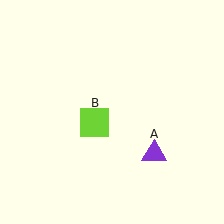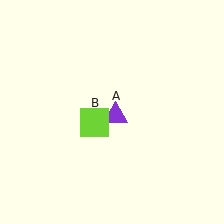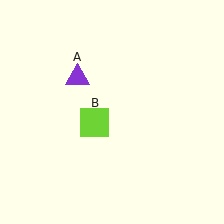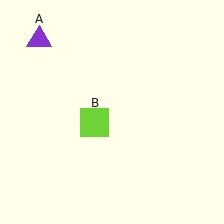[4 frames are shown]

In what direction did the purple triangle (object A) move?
The purple triangle (object A) moved up and to the left.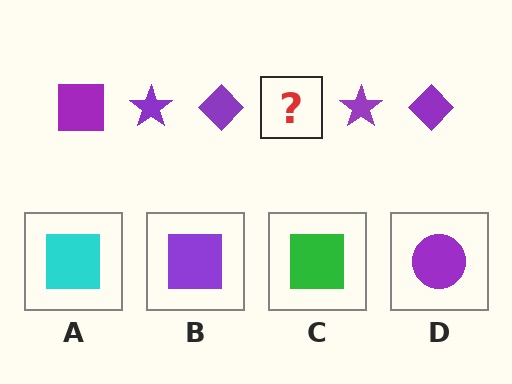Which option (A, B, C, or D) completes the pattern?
B.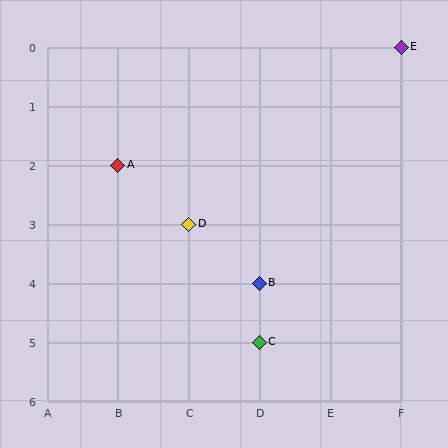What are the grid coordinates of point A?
Point A is at grid coordinates (B, 2).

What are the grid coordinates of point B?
Point B is at grid coordinates (D, 4).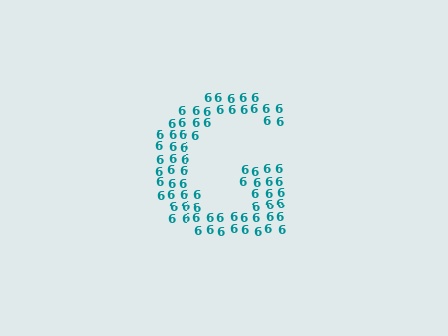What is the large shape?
The large shape is the letter G.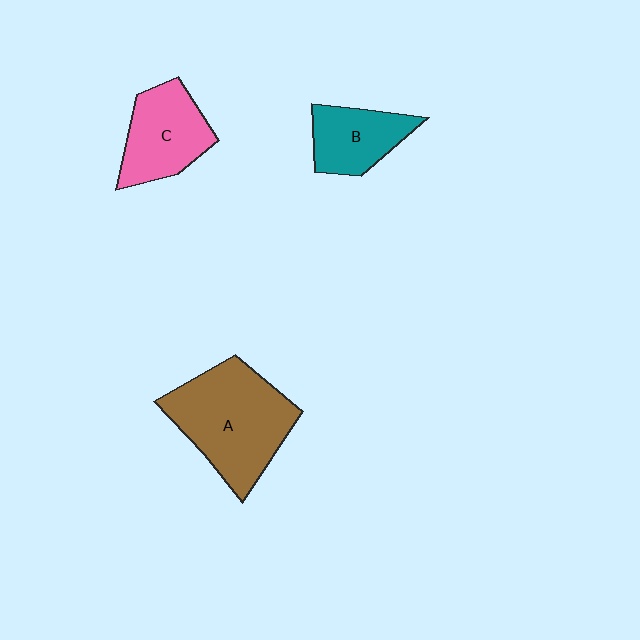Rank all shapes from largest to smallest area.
From largest to smallest: A (brown), C (pink), B (teal).